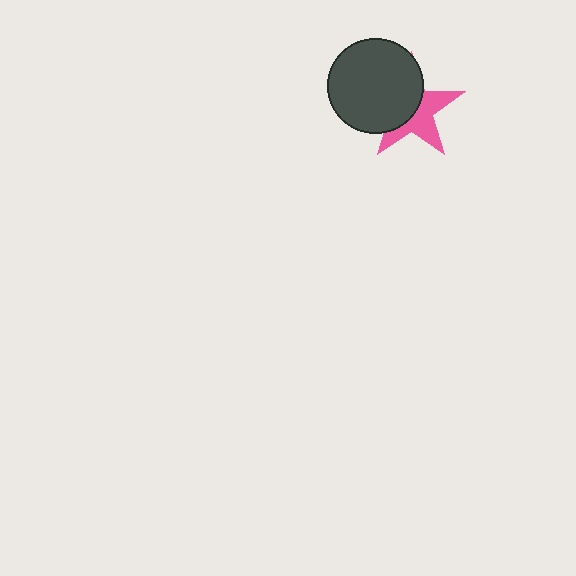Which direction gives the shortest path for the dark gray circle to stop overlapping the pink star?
Moving left gives the shortest separation.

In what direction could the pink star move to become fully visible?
The pink star could move right. That would shift it out from behind the dark gray circle entirely.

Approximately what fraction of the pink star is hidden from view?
Roughly 52% of the pink star is hidden behind the dark gray circle.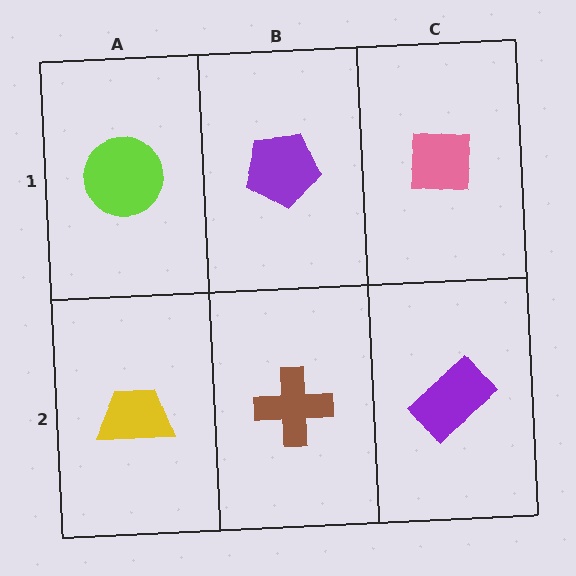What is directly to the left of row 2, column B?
A yellow trapezoid.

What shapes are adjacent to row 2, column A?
A lime circle (row 1, column A), a brown cross (row 2, column B).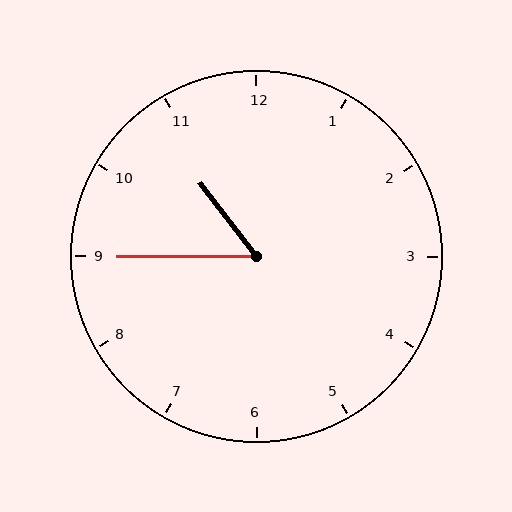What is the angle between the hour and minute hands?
Approximately 52 degrees.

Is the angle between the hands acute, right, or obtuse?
It is acute.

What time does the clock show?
10:45.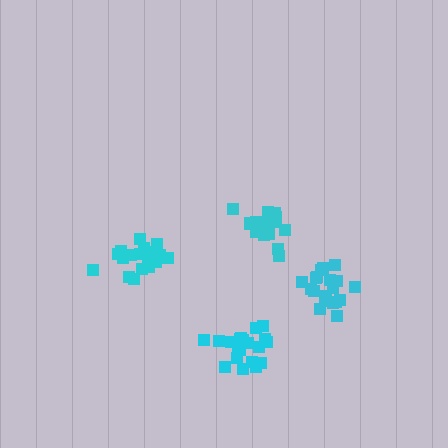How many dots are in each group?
Group 1: 21 dots, Group 2: 17 dots, Group 3: 19 dots, Group 4: 20 dots (77 total).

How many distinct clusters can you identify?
There are 4 distinct clusters.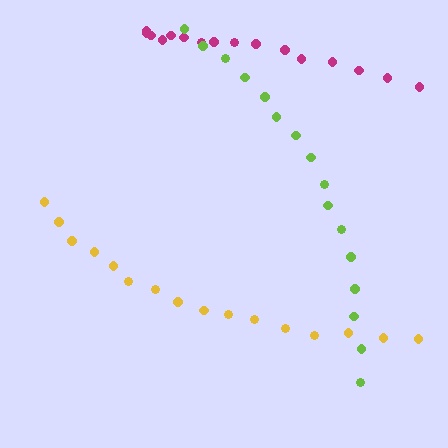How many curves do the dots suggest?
There are 3 distinct paths.